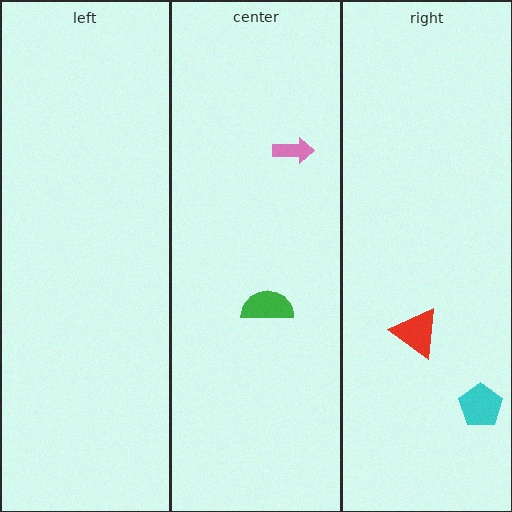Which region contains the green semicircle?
The center region.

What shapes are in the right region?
The cyan pentagon, the red triangle.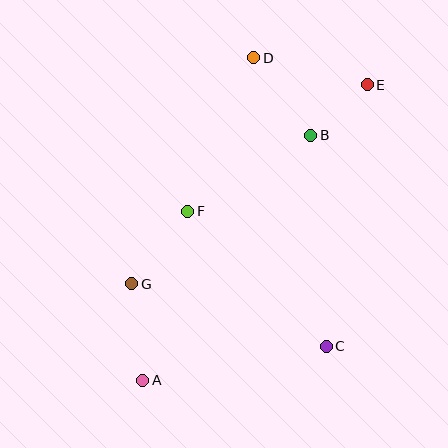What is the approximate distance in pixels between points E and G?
The distance between E and G is approximately 308 pixels.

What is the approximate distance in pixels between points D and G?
The distance between D and G is approximately 257 pixels.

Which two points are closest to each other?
Points B and E are closest to each other.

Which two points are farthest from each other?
Points A and E are farthest from each other.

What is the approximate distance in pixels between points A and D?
The distance between A and D is approximately 341 pixels.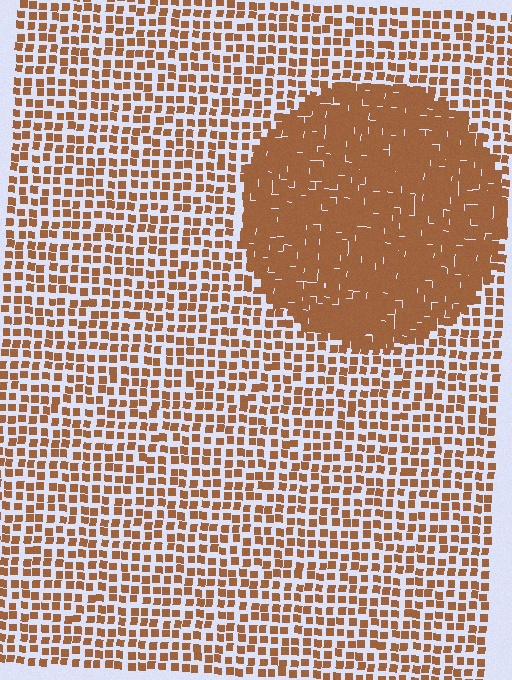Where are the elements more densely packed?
The elements are more densely packed inside the circle boundary.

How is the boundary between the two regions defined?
The boundary is defined by a change in element density (approximately 2.3x ratio). All elements are the same color, size, and shape.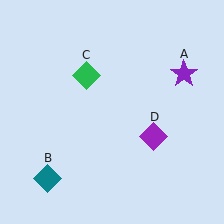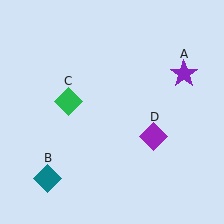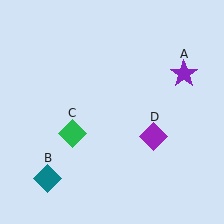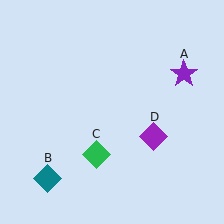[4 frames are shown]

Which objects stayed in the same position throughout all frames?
Purple star (object A) and teal diamond (object B) and purple diamond (object D) remained stationary.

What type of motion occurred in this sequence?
The green diamond (object C) rotated counterclockwise around the center of the scene.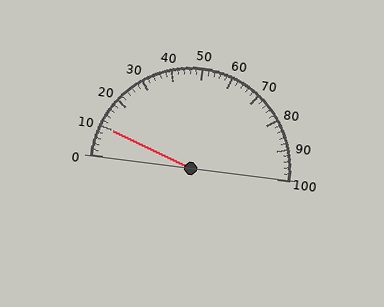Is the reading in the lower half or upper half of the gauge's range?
The reading is in the lower half of the range (0 to 100).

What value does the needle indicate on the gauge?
The needle indicates approximately 10.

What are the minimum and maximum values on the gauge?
The gauge ranges from 0 to 100.